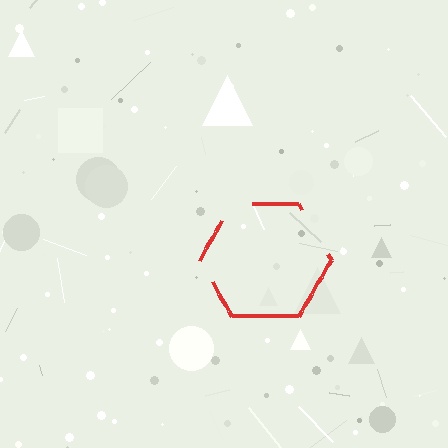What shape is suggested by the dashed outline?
The dashed outline suggests a hexagon.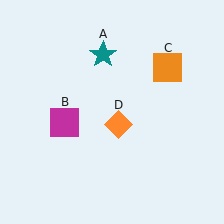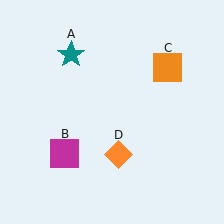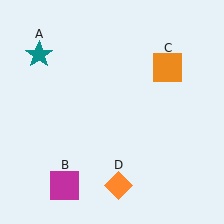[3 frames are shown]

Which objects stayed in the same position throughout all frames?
Orange square (object C) remained stationary.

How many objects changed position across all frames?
3 objects changed position: teal star (object A), magenta square (object B), orange diamond (object D).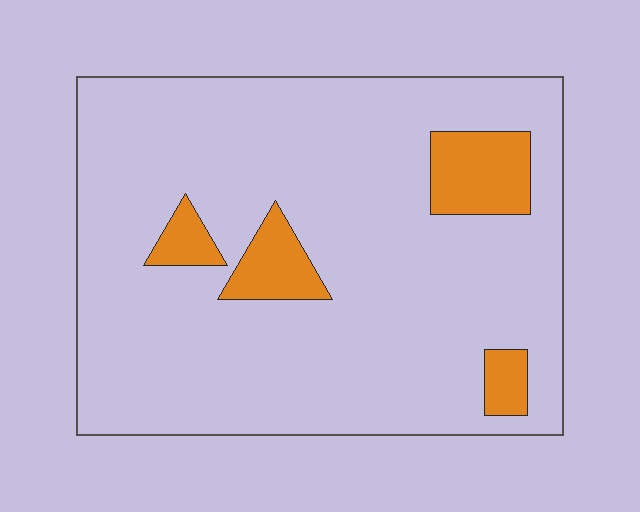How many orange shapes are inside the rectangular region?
4.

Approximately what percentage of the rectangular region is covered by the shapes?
Approximately 10%.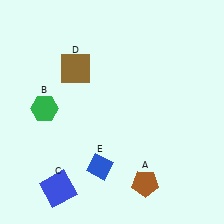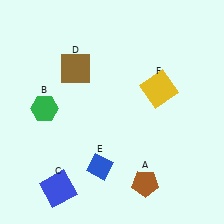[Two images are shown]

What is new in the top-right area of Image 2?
A yellow square (F) was added in the top-right area of Image 2.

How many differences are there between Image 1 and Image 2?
There is 1 difference between the two images.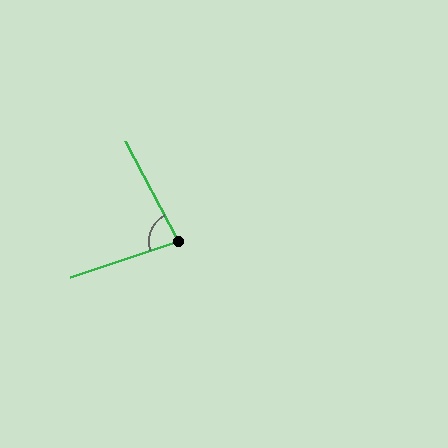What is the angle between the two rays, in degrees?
Approximately 80 degrees.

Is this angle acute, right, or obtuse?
It is acute.